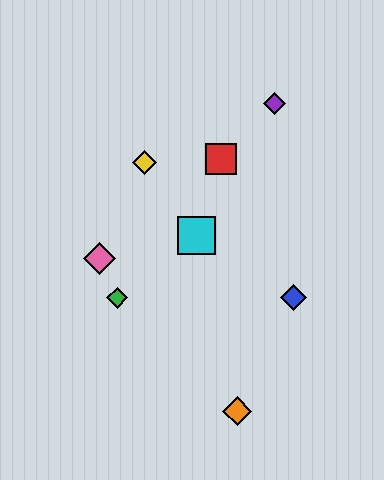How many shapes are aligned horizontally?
2 shapes (the blue diamond, the green diamond) are aligned horizontally.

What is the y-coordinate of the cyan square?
The cyan square is at y≈236.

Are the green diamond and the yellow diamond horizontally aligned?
No, the green diamond is at y≈298 and the yellow diamond is at y≈163.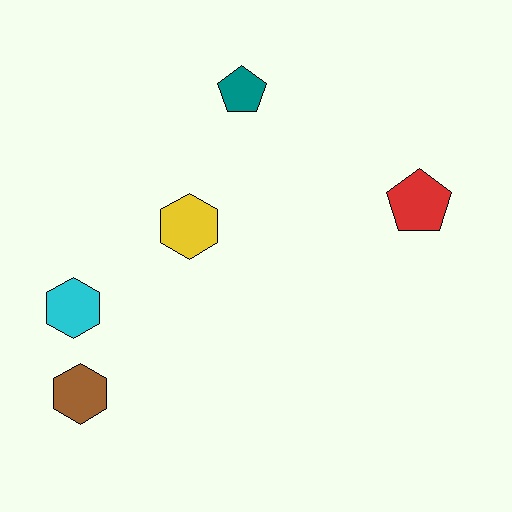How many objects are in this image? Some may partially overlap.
There are 5 objects.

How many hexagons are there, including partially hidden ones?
There are 3 hexagons.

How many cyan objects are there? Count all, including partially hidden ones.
There is 1 cyan object.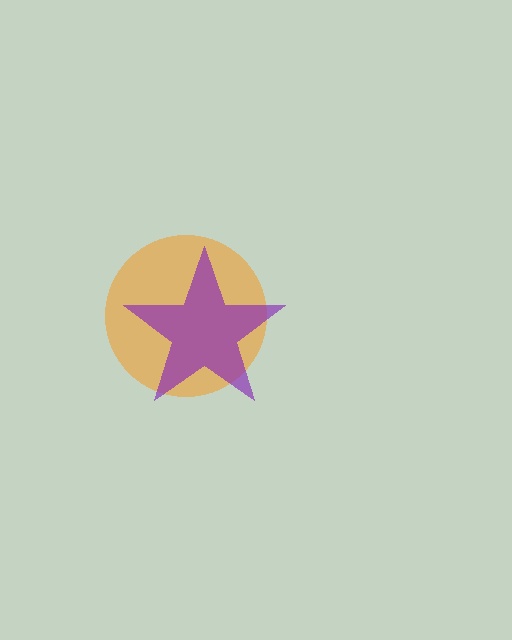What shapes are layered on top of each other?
The layered shapes are: an orange circle, a purple star.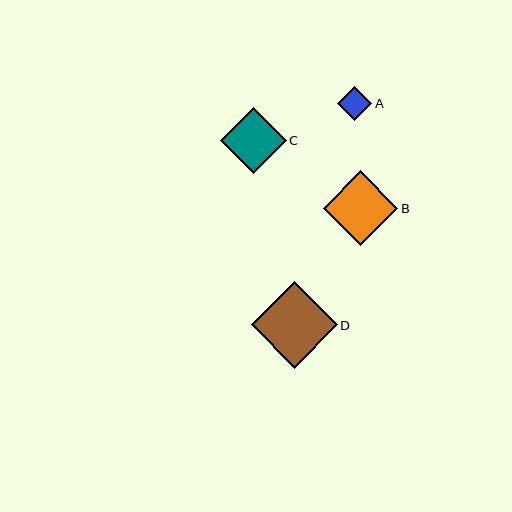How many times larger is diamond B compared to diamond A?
Diamond B is approximately 2.2 times the size of diamond A.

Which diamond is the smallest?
Diamond A is the smallest with a size of approximately 34 pixels.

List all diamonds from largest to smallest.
From largest to smallest: D, B, C, A.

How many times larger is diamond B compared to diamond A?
Diamond B is approximately 2.2 times the size of diamond A.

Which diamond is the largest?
Diamond D is the largest with a size of approximately 86 pixels.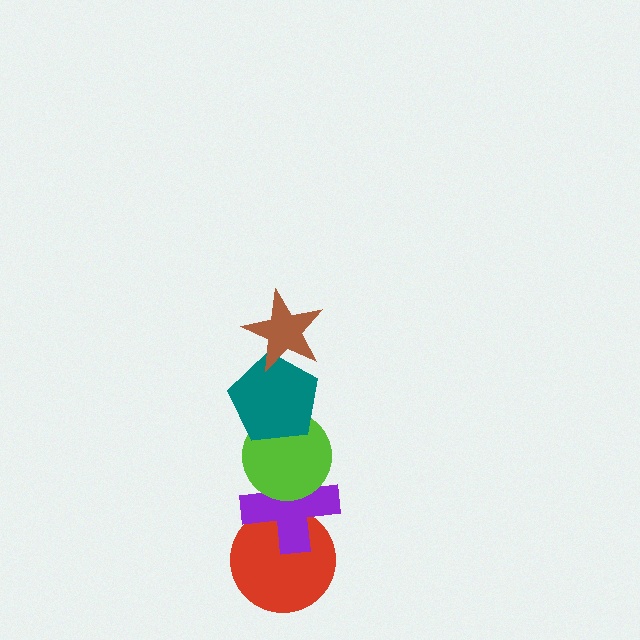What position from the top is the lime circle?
The lime circle is 3rd from the top.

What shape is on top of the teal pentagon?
The brown star is on top of the teal pentagon.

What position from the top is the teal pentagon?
The teal pentagon is 2nd from the top.